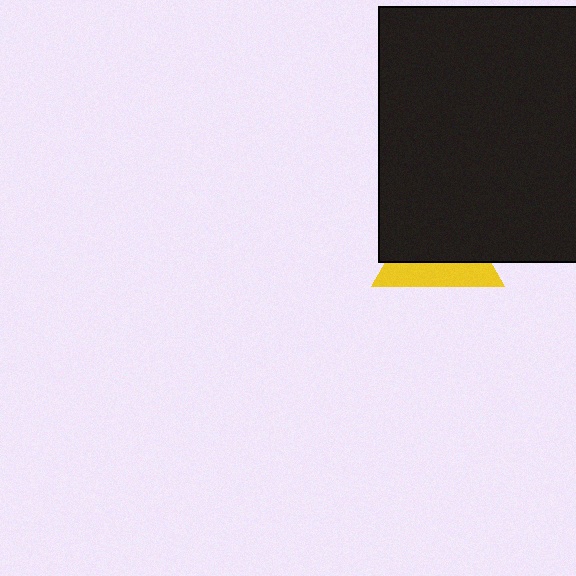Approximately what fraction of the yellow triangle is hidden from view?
Roughly 63% of the yellow triangle is hidden behind the black square.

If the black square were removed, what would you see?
You would see the complete yellow triangle.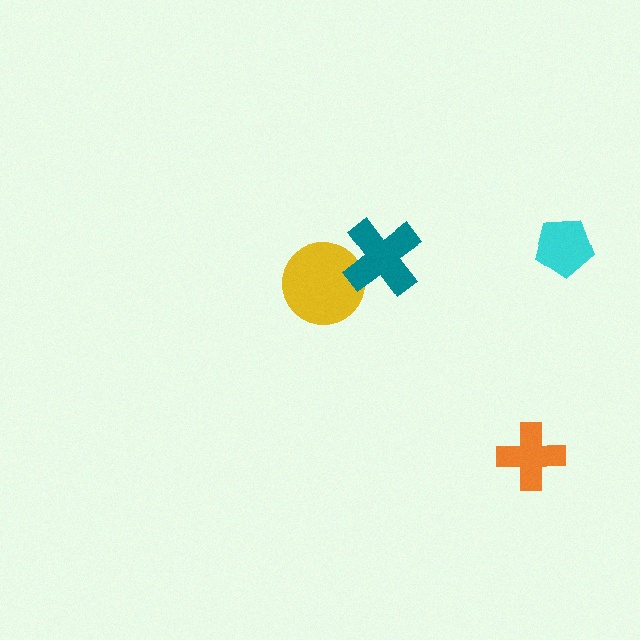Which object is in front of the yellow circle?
The teal cross is in front of the yellow circle.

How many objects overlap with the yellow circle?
1 object overlaps with the yellow circle.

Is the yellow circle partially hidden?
Yes, it is partially covered by another shape.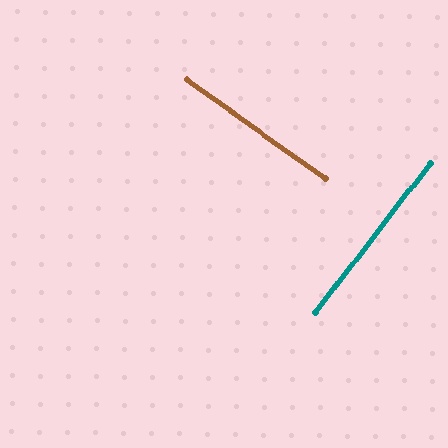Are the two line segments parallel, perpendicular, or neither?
Perpendicular — they meet at approximately 88°.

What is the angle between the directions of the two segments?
Approximately 88 degrees.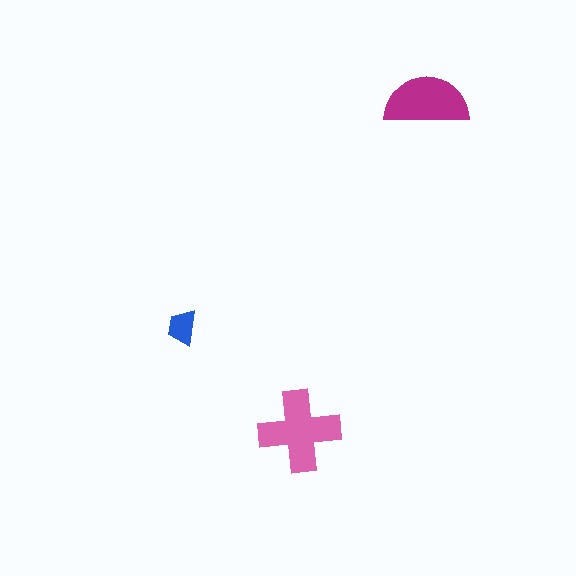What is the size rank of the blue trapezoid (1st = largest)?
3rd.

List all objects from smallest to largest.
The blue trapezoid, the magenta semicircle, the pink cross.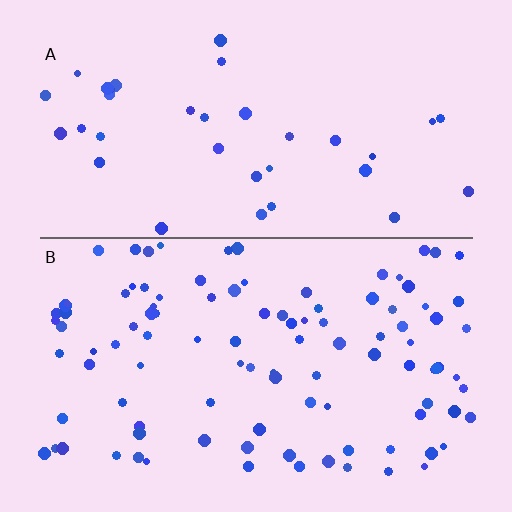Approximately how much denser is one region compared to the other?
Approximately 2.9× — region B over region A.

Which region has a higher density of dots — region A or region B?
B (the bottom).